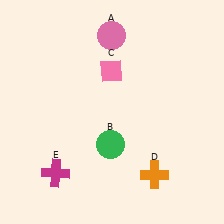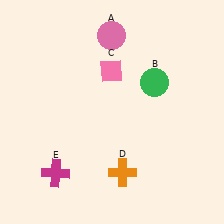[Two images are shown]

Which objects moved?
The objects that moved are: the green circle (B), the orange cross (D).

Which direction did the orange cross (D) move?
The orange cross (D) moved left.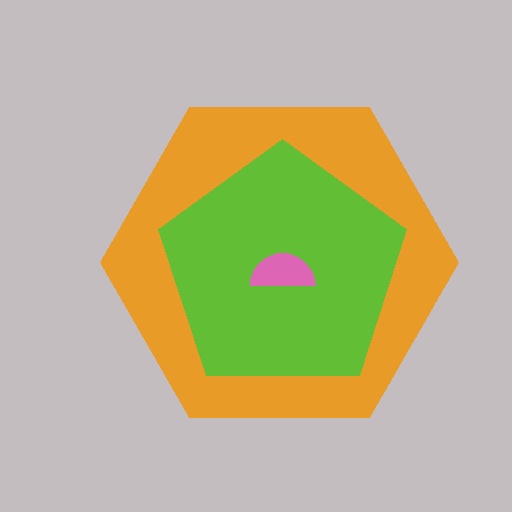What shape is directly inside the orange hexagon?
The lime pentagon.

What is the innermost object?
The pink semicircle.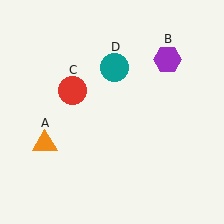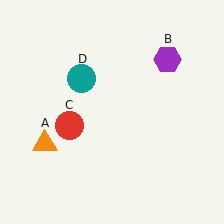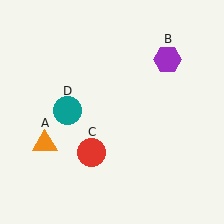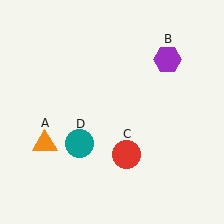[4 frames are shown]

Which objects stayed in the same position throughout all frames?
Orange triangle (object A) and purple hexagon (object B) remained stationary.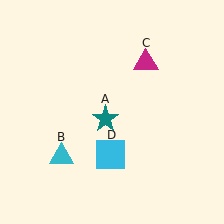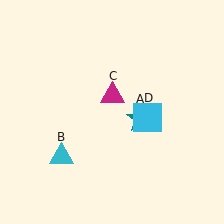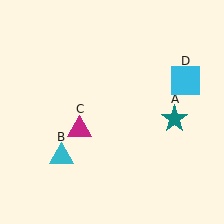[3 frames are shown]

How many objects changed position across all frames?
3 objects changed position: teal star (object A), magenta triangle (object C), cyan square (object D).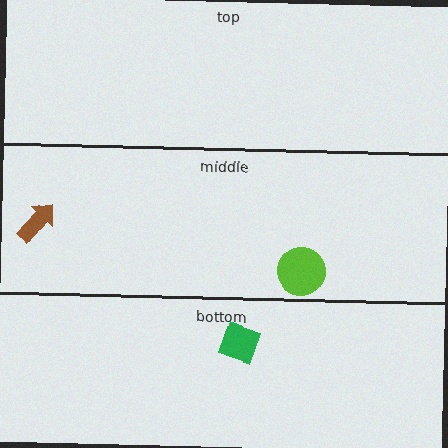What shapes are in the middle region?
The lime circle, the brown arrow.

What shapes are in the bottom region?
The green diamond.